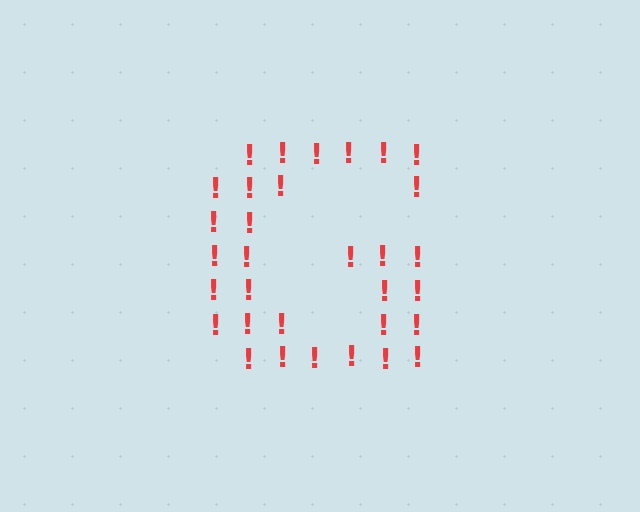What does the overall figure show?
The overall figure shows the letter G.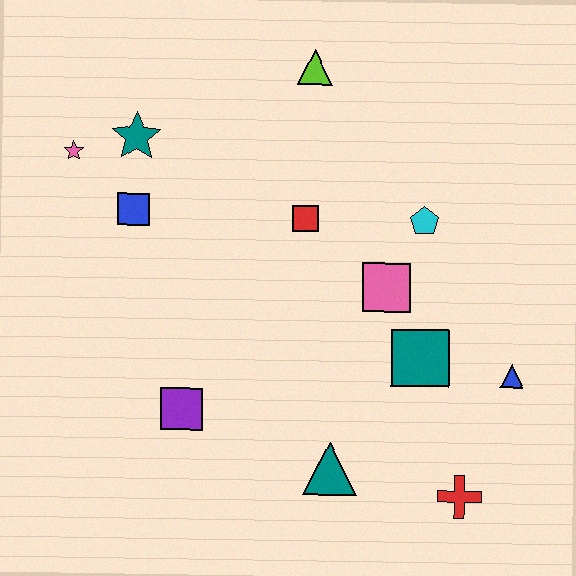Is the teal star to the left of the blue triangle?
Yes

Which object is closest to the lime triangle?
The red square is closest to the lime triangle.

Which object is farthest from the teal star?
The red cross is farthest from the teal star.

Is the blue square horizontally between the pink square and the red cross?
No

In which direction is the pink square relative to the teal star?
The pink square is to the right of the teal star.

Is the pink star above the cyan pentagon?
Yes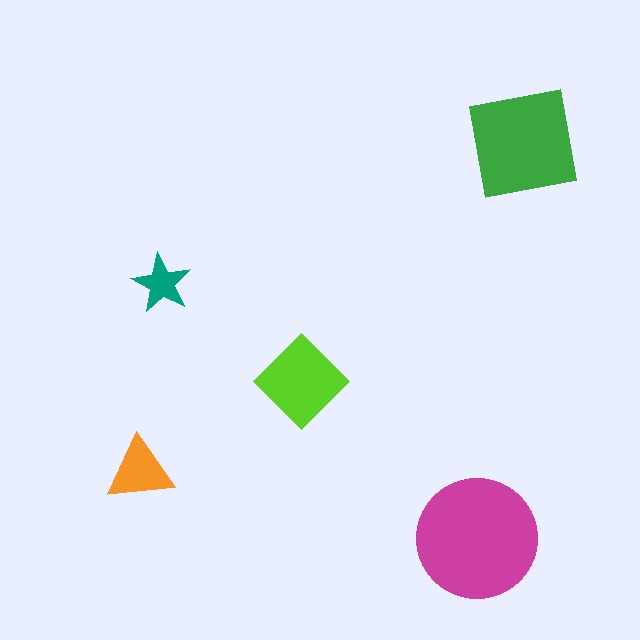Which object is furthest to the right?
The green square is rightmost.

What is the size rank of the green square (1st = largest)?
2nd.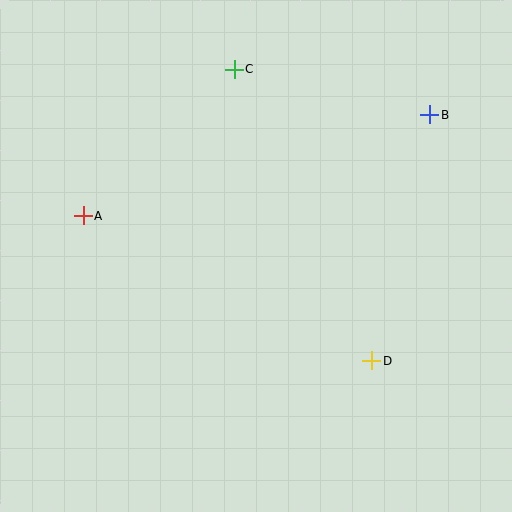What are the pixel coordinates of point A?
Point A is at (83, 216).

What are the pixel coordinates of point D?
Point D is at (372, 361).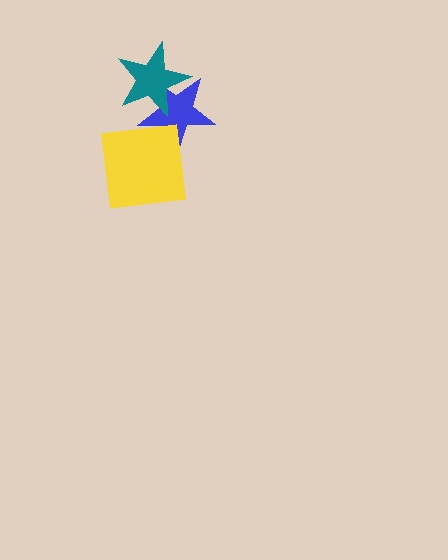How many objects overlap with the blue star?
2 objects overlap with the blue star.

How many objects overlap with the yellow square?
1 object overlaps with the yellow square.